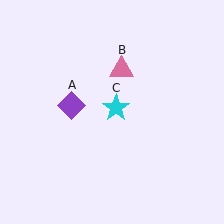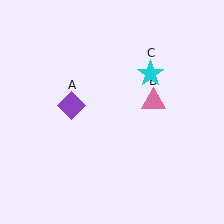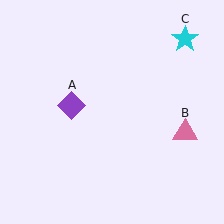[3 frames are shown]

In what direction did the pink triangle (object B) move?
The pink triangle (object B) moved down and to the right.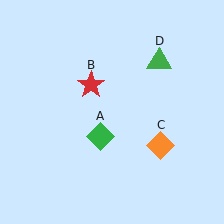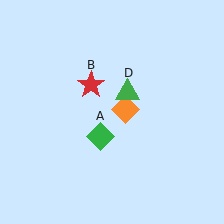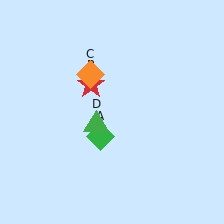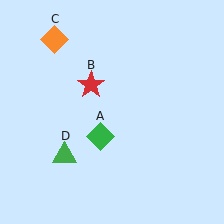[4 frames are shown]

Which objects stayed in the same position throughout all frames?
Green diamond (object A) and red star (object B) remained stationary.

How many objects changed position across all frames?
2 objects changed position: orange diamond (object C), green triangle (object D).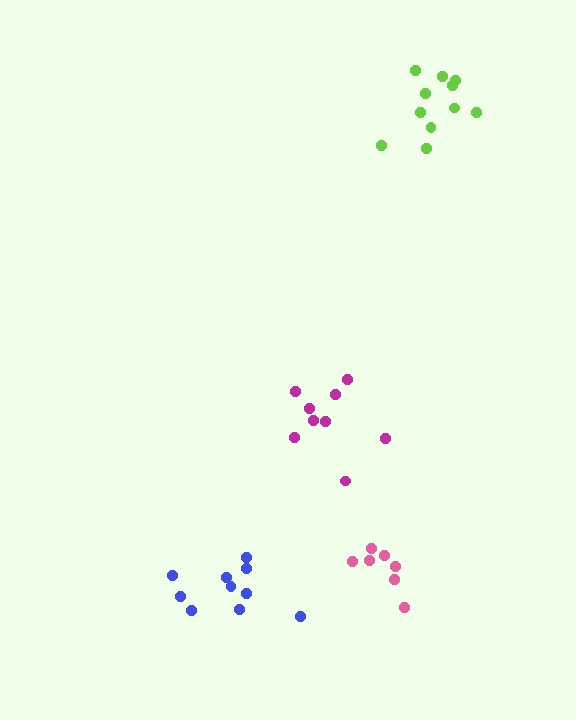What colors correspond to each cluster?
The clusters are colored: lime, magenta, pink, blue.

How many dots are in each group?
Group 1: 11 dots, Group 2: 9 dots, Group 3: 7 dots, Group 4: 10 dots (37 total).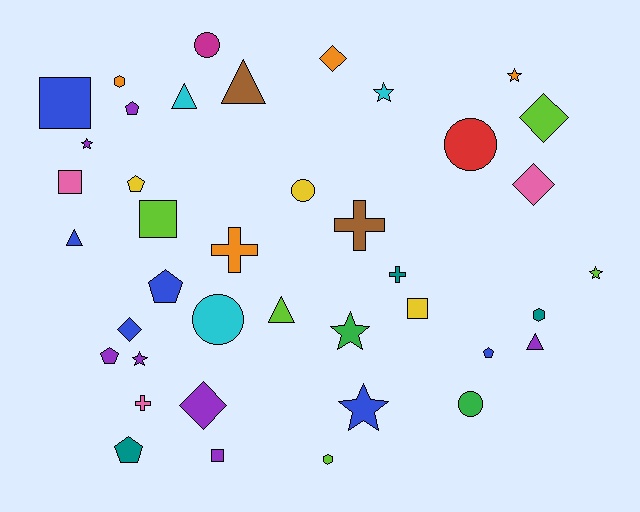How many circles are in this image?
There are 5 circles.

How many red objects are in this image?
There is 1 red object.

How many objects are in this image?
There are 40 objects.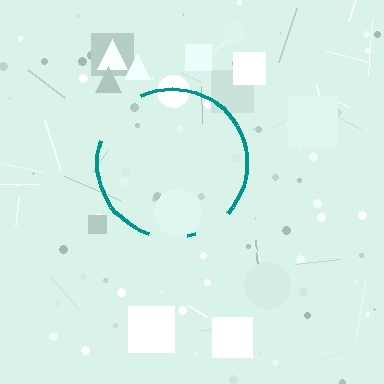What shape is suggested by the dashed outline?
The dashed outline suggests a circle.